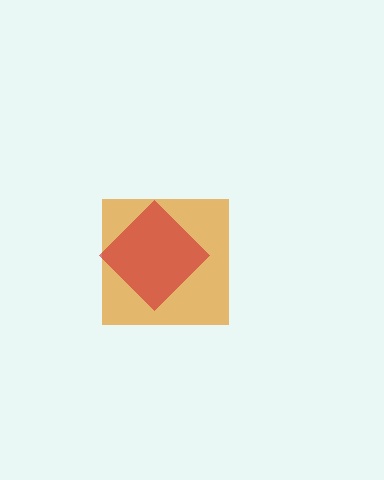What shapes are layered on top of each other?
The layered shapes are: an orange square, a red diamond.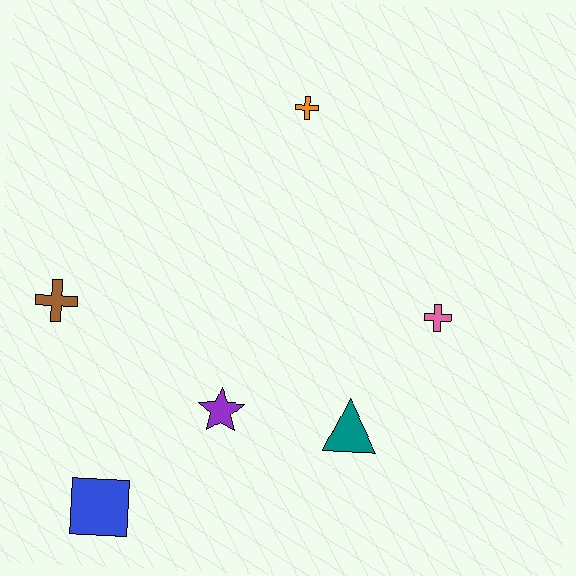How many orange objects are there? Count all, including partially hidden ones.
There is 1 orange object.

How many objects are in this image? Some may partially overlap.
There are 6 objects.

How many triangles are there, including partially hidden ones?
There is 1 triangle.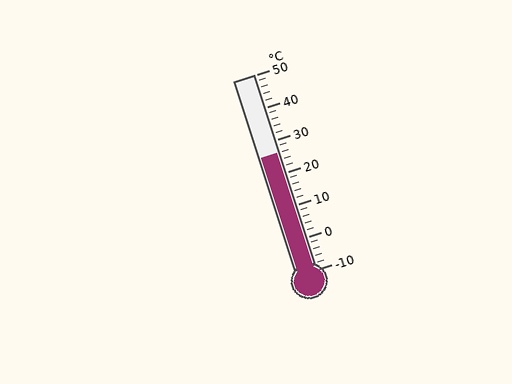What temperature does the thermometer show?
The thermometer shows approximately 26°C.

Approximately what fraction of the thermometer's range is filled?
The thermometer is filled to approximately 60% of its range.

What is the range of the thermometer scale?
The thermometer scale ranges from -10°C to 50°C.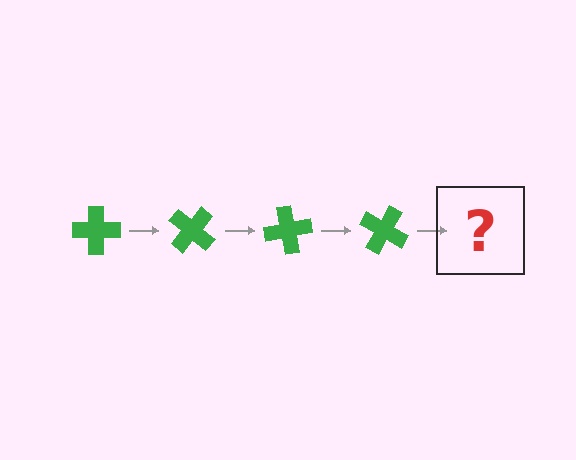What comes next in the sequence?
The next element should be a green cross rotated 160 degrees.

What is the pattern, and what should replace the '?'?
The pattern is that the cross rotates 40 degrees each step. The '?' should be a green cross rotated 160 degrees.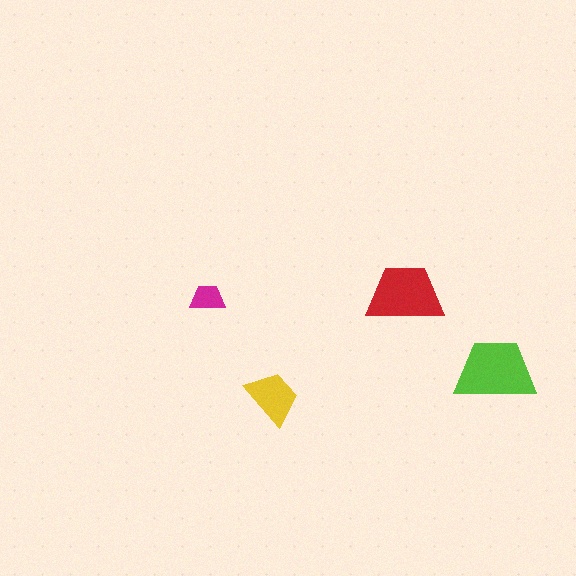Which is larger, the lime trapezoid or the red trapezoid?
The lime one.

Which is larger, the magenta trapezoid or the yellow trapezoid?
The yellow one.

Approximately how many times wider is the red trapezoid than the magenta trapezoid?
About 2 times wider.